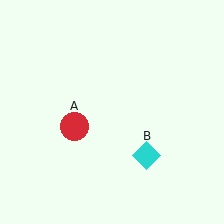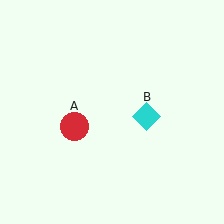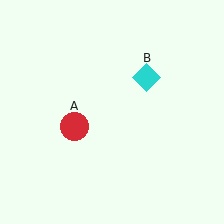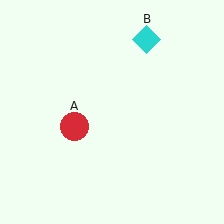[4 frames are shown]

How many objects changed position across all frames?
1 object changed position: cyan diamond (object B).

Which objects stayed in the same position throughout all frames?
Red circle (object A) remained stationary.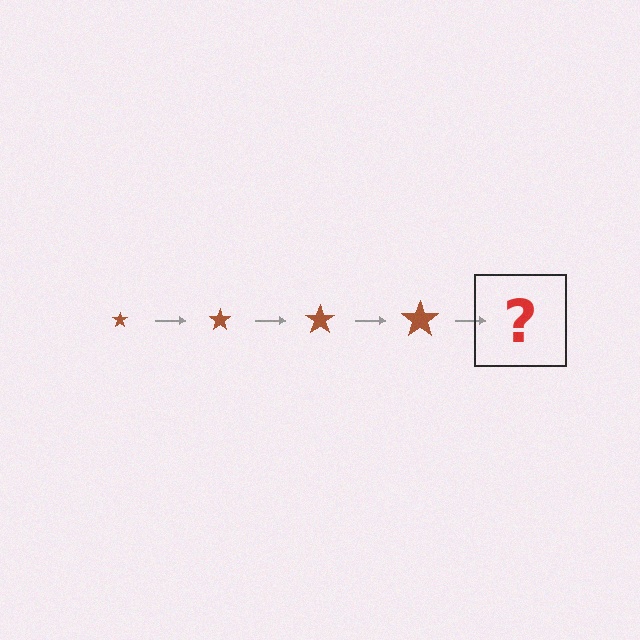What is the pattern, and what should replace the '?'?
The pattern is that the star gets progressively larger each step. The '?' should be a brown star, larger than the previous one.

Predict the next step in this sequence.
The next step is a brown star, larger than the previous one.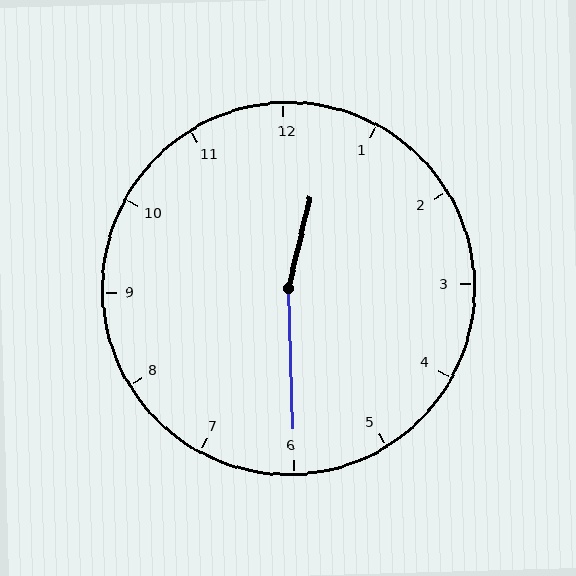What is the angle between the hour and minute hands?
Approximately 165 degrees.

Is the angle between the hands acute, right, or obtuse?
It is obtuse.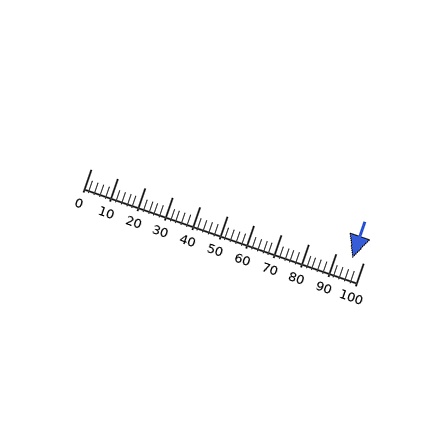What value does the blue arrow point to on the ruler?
The blue arrow points to approximately 96.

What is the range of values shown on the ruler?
The ruler shows values from 0 to 100.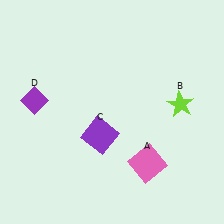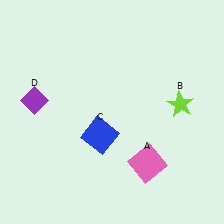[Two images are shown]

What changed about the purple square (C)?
In Image 1, C is purple. In Image 2, it changed to blue.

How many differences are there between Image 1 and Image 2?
There is 1 difference between the two images.